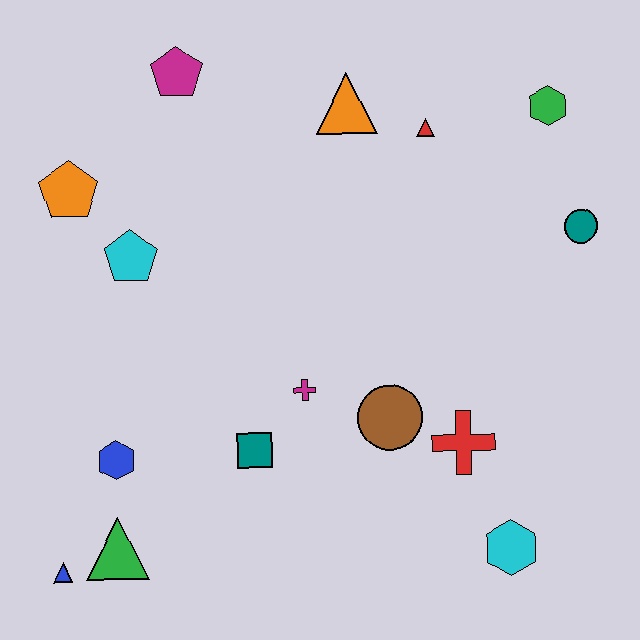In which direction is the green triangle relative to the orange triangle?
The green triangle is below the orange triangle.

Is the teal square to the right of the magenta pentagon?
Yes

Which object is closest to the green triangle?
The blue triangle is closest to the green triangle.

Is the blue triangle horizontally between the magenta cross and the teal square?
No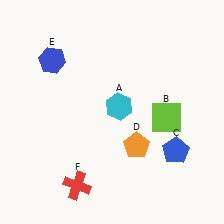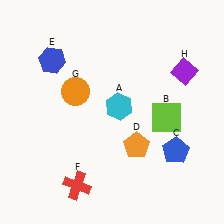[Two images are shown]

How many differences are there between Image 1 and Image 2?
There are 2 differences between the two images.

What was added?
An orange circle (G), a purple diamond (H) were added in Image 2.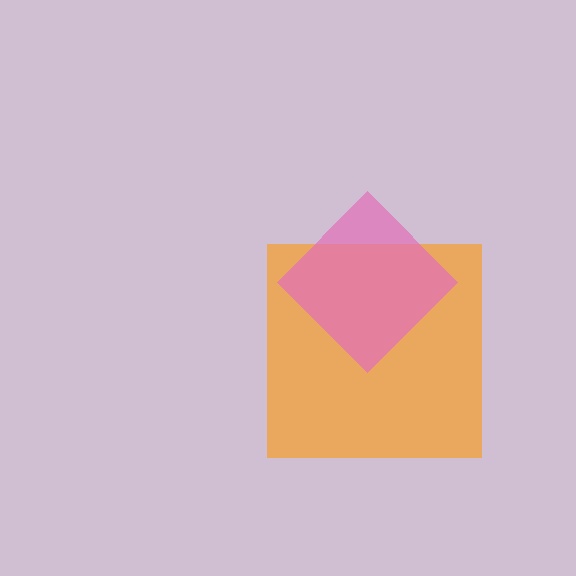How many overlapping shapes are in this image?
There are 2 overlapping shapes in the image.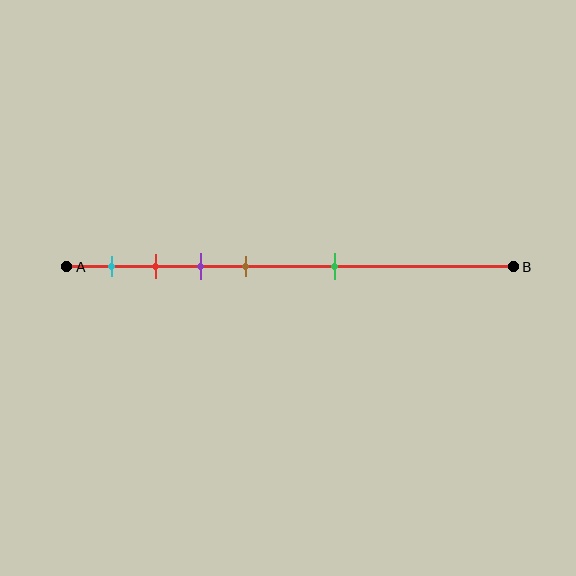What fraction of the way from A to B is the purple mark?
The purple mark is approximately 30% (0.3) of the way from A to B.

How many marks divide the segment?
There are 5 marks dividing the segment.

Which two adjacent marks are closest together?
The red and purple marks are the closest adjacent pair.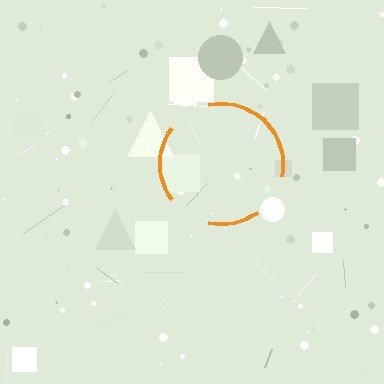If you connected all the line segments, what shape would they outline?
They would outline a circle.